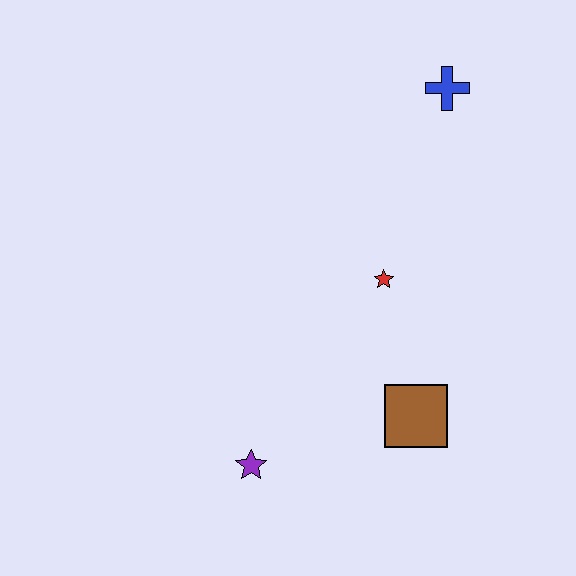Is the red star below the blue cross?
Yes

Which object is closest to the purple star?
The brown square is closest to the purple star.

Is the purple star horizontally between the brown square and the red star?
No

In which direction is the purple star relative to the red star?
The purple star is below the red star.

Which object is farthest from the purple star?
The blue cross is farthest from the purple star.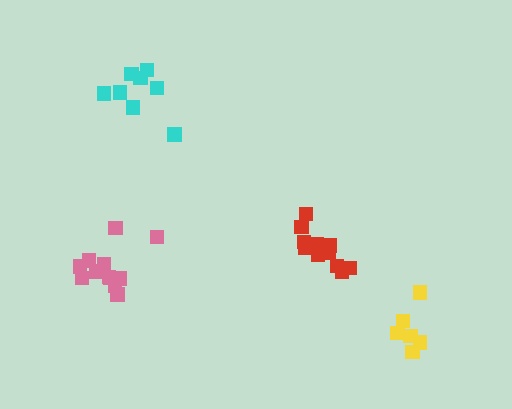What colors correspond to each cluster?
The clusters are colored: pink, cyan, red, yellow.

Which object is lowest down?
The yellow cluster is bottommost.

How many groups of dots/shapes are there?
There are 4 groups.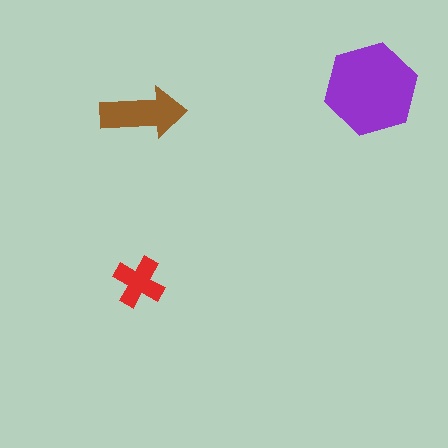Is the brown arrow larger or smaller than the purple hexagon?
Smaller.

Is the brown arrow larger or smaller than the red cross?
Larger.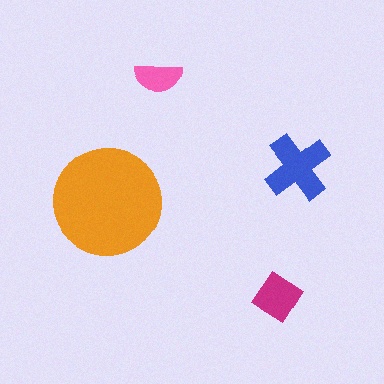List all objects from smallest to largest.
The pink semicircle, the magenta diamond, the blue cross, the orange circle.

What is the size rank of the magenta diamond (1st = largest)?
3rd.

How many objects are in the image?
There are 4 objects in the image.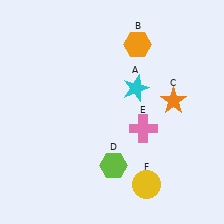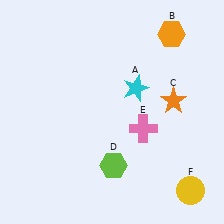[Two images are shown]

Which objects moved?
The objects that moved are: the orange hexagon (B), the yellow circle (F).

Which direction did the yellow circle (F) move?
The yellow circle (F) moved right.